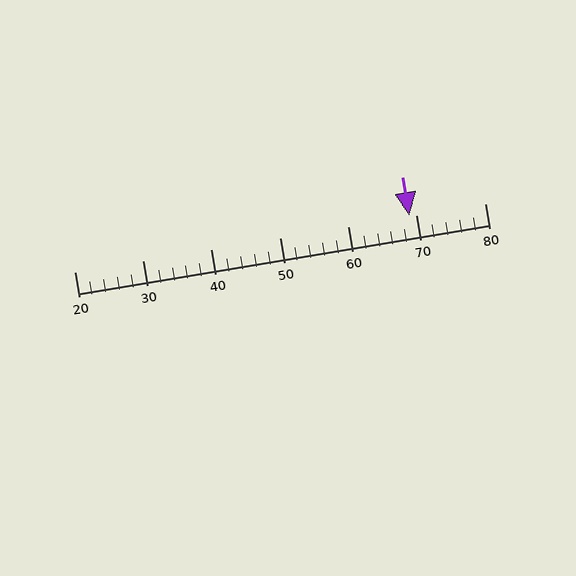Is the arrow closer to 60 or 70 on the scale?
The arrow is closer to 70.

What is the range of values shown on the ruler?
The ruler shows values from 20 to 80.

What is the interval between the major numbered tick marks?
The major tick marks are spaced 10 units apart.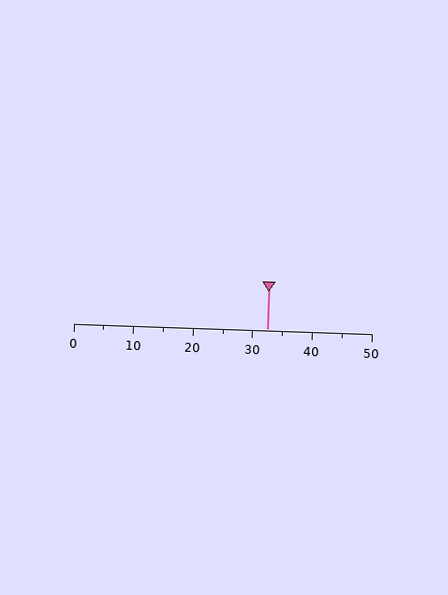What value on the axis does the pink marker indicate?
The marker indicates approximately 32.5.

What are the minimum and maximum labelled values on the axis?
The axis runs from 0 to 50.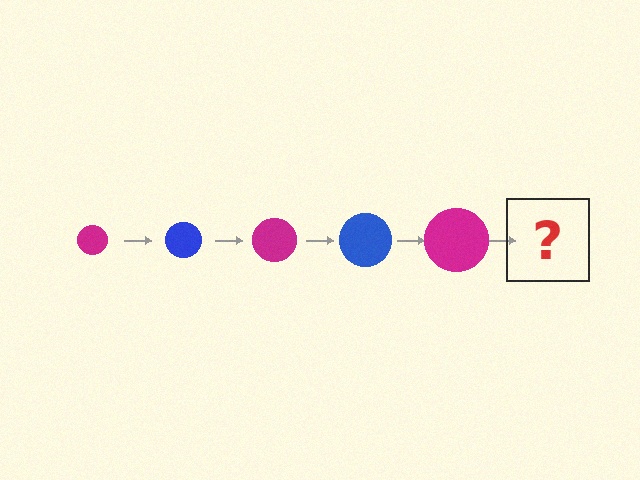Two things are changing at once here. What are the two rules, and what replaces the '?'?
The two rules are that the circle grows larger each step and the color cycles through magenta and blue. The '?' should be a blue circle, larger than the previous one.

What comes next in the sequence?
The next element should be a blue circle, larger than the previous one.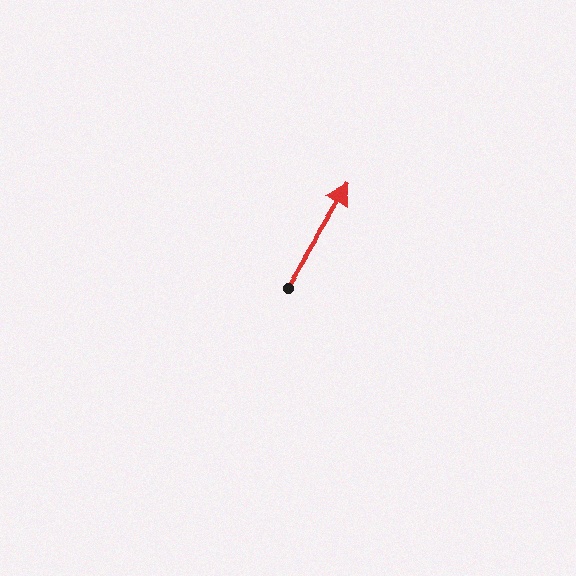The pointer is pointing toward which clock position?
Roughly 1 o'clock.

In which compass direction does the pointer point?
Northeast.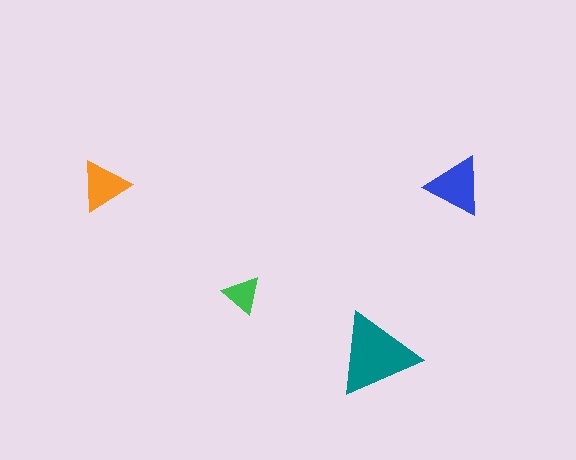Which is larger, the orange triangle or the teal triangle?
The teal one.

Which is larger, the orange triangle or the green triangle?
The orange one.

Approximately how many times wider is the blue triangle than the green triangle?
About 1.5 times wider.